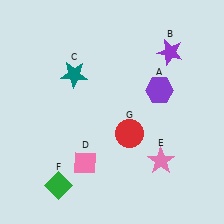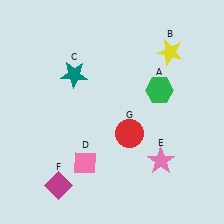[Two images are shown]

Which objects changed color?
A changed from purple to green. B changed from purple to yellow. F changed from green to magenta.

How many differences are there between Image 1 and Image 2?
There are 3 differences between the two images.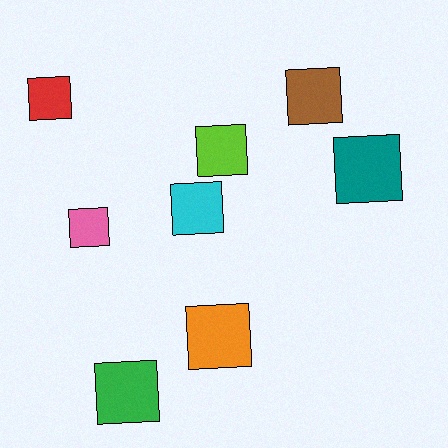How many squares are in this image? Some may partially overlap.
There are 8 squares.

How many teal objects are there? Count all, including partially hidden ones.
There is 1 teal object.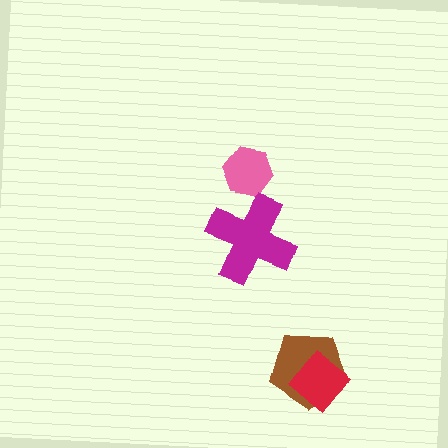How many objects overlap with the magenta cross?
0 objects overlap with the magenta cross.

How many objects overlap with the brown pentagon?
1 object overlaps with the brown pentagon.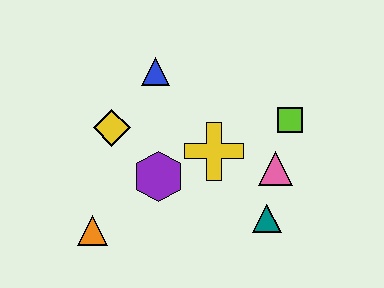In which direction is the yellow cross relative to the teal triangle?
The yellow cross is above the teal triangle.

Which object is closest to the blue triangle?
The yellow diamond is closest to the blue triangle.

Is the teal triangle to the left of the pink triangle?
Yes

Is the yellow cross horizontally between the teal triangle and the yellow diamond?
Yes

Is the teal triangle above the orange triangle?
Yes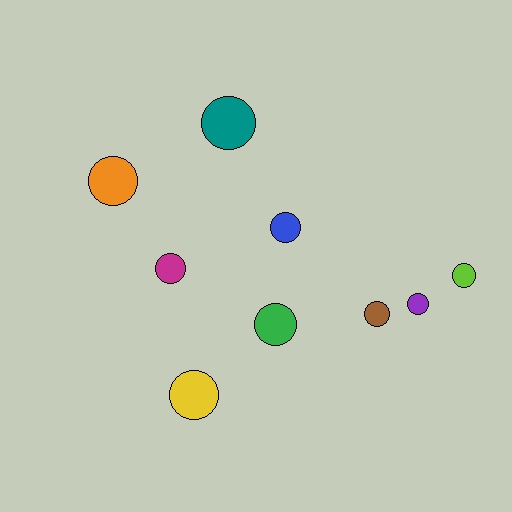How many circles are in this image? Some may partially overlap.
There are 9 circles.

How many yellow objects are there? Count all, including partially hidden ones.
There is 1 yellow object.